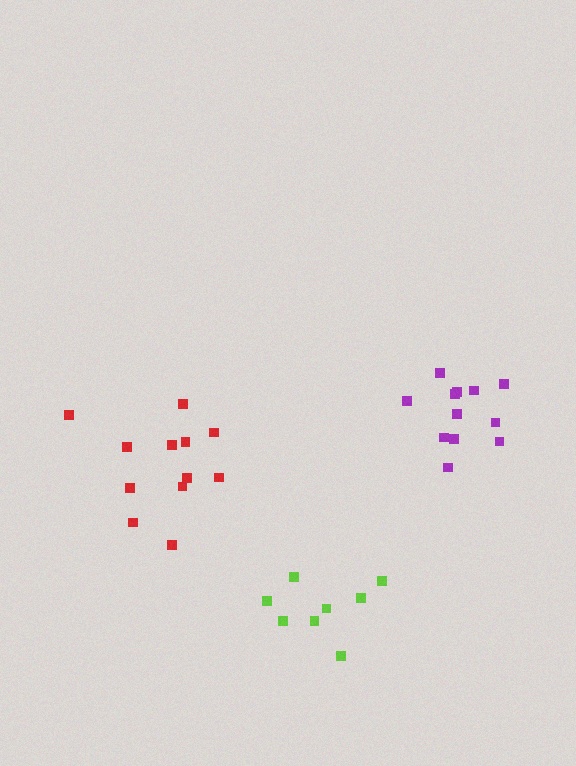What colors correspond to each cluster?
The clusters are colored: red, lime, purple.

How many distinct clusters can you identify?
There are 3 distinct clusters.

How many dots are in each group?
Group 1: 12 dots, Group 2: 8 dots, Group 3: 12 dots (32 total).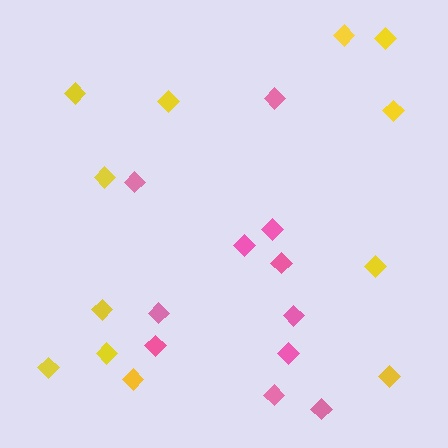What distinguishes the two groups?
There are 2 groups: one group of yellow diamonds (12) and one group of pink diamonds (11).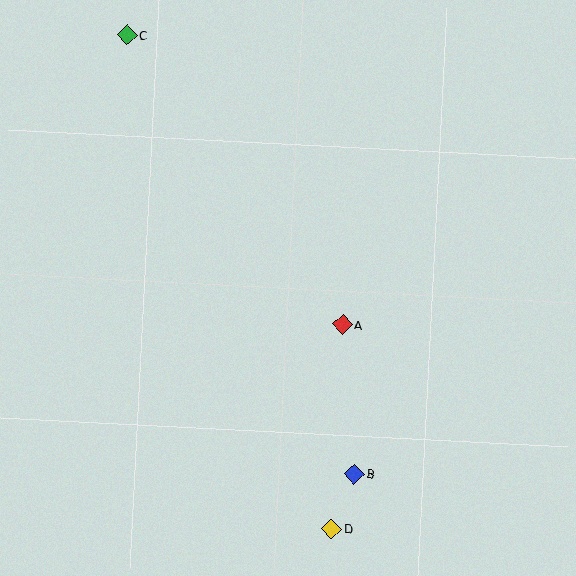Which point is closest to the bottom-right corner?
Point B is closest to the bottom-right corner.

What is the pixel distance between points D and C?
The distance between D and C is 534 pixels.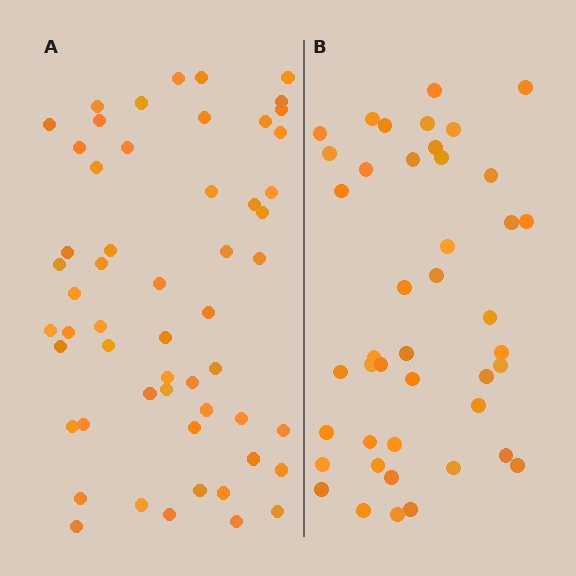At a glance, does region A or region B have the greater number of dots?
Region A (the left region) has more dots.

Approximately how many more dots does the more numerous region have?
Region A has roughly 12 or so more dots than region B.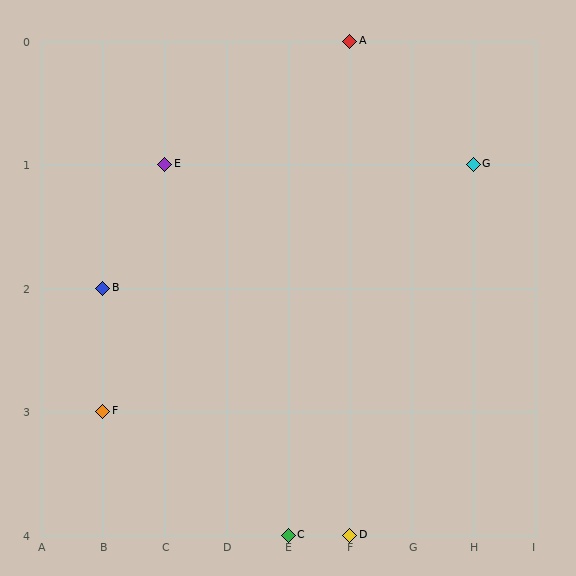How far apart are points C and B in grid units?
Points C and B are 3 columns and 2 rows apart (about 3.6 grid units diagonally).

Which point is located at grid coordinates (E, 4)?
Point C is at (E, 4).